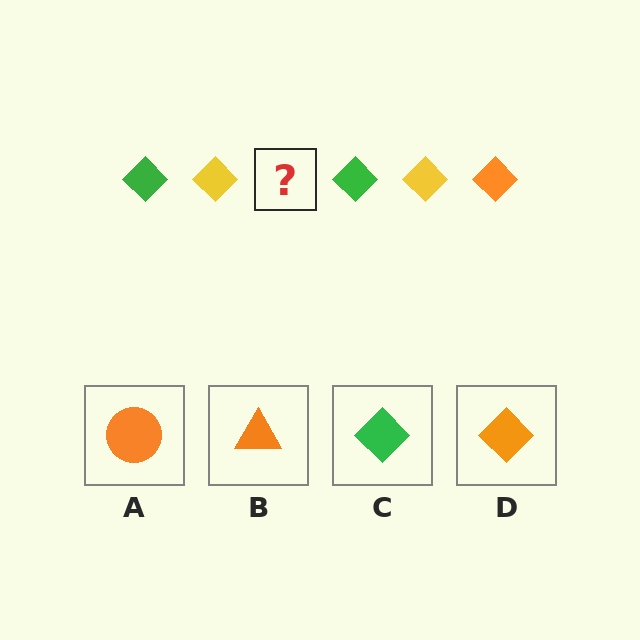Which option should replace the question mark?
Option D.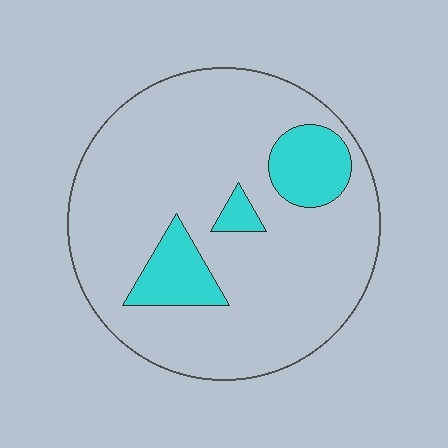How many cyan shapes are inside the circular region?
3.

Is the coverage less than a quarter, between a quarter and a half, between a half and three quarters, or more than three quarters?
Less than a quarter.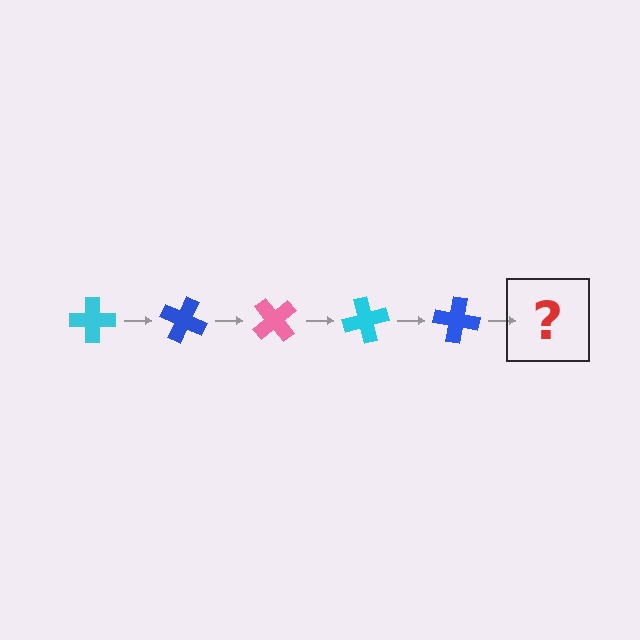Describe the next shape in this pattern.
It should be a pink cross, rotated 125 degrees from the start.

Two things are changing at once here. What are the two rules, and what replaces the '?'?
The two rules are that it rotates 25 degrees each step and the color cycles through cyan, blue, and pink. The '?' should be a pink cross, rotated 125 degrees from the start.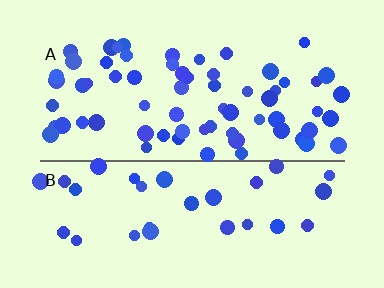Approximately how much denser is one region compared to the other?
Approximately 2.0× — region A over region B.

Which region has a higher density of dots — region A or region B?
A (the top).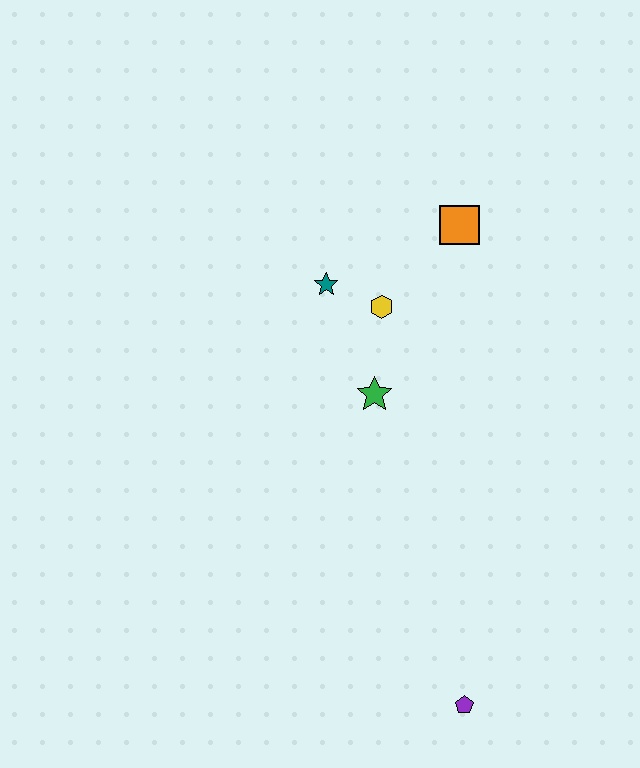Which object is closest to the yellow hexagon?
The teal star is closest to the yellow hexagon.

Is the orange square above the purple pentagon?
Yes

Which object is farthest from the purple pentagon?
The orange square is farthest from the purple pentagon.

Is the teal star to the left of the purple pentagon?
Yes